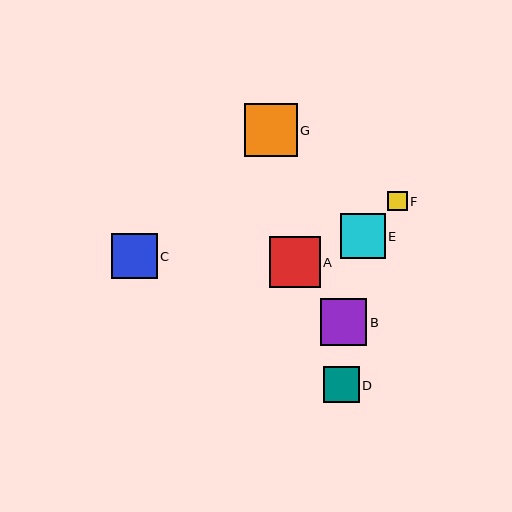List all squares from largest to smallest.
From largest to smallest: G, A, B, C, E, D, F.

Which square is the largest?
Square G is the largest with a size of approximately 53 pixels.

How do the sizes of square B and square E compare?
Square B and square E are approximately the same size.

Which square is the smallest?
Square F is the smallest with a size of approximately 19 pixels.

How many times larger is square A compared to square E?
Square A is approximately 1.1 times the size of square E.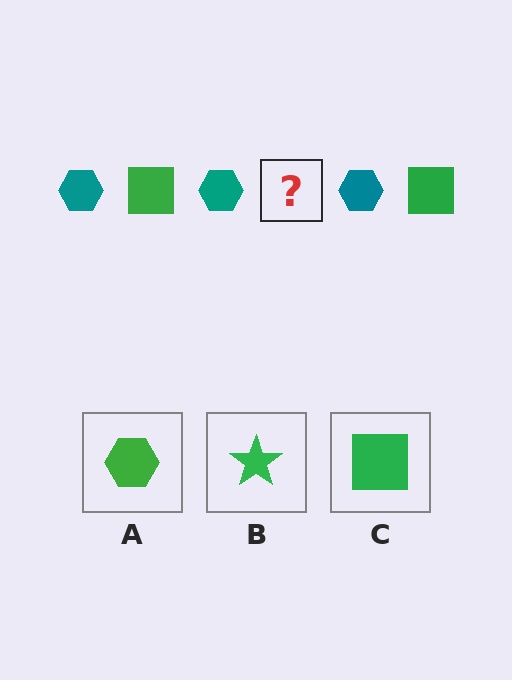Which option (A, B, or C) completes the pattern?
C.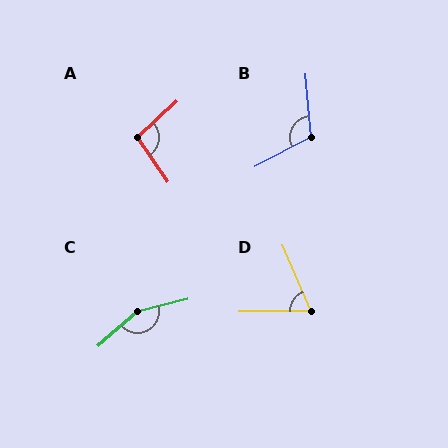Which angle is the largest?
C, at approximately 152 degrees.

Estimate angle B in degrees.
Approximately 113 degrees.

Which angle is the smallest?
D, at approximately 68 degrees.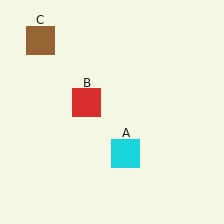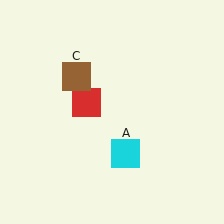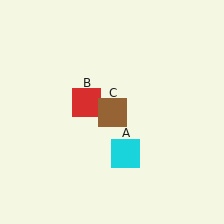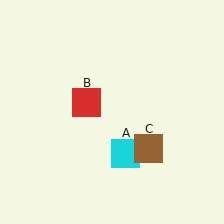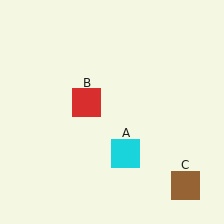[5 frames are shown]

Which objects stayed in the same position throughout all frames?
Cyan square (object A) and red square (object B) remained stationary.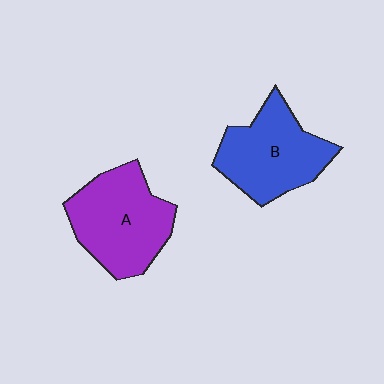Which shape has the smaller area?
Shape B (blue).